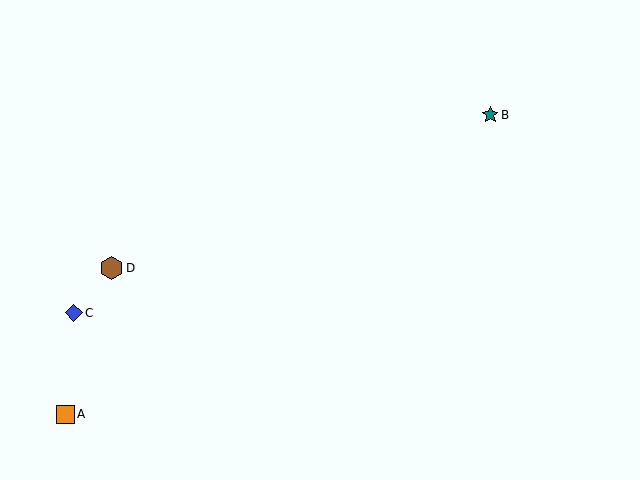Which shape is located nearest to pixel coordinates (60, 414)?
The orange square (labeled A) at (65, 414) is nearest to that location.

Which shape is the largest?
The brown hexagon (labeled D) is the largest.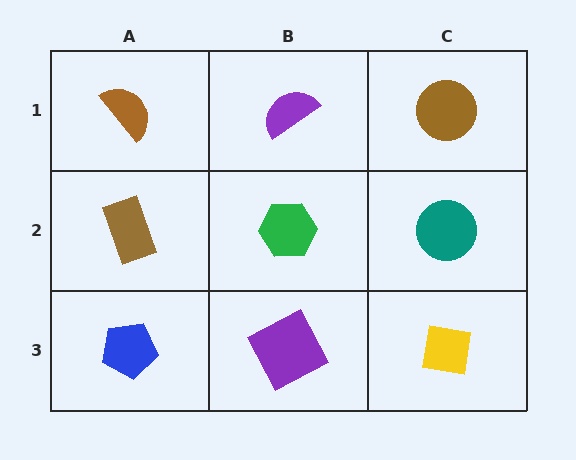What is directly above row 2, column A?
A brown semicircle.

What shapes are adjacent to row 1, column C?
A teal circle (row 2, column C), a purple semicircle (row 1, column B).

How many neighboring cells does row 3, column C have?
2.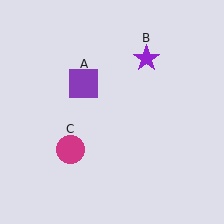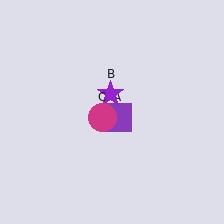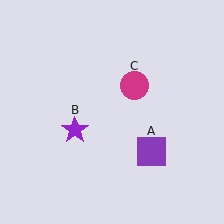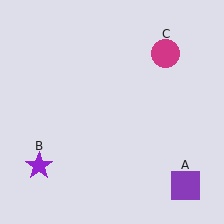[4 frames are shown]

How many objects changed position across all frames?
3 objects changed position: purple square (object A), purple star (object B), magenta circle (object C).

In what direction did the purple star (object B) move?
The purple star (object B) moved down and to the left.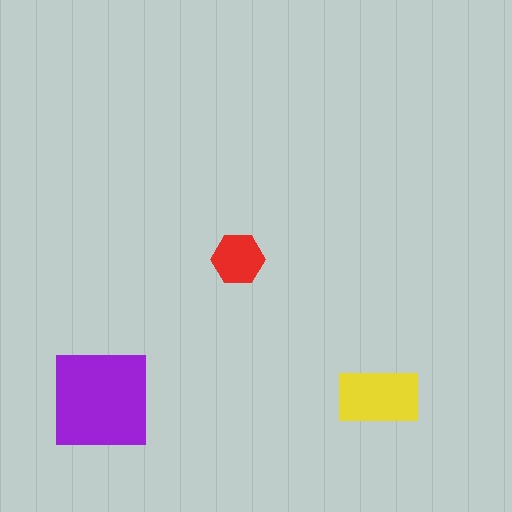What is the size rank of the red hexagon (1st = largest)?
3rd.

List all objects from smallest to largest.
The red hexagon, the yellow rectangle, the purple square.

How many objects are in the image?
There are 3 objects in the image.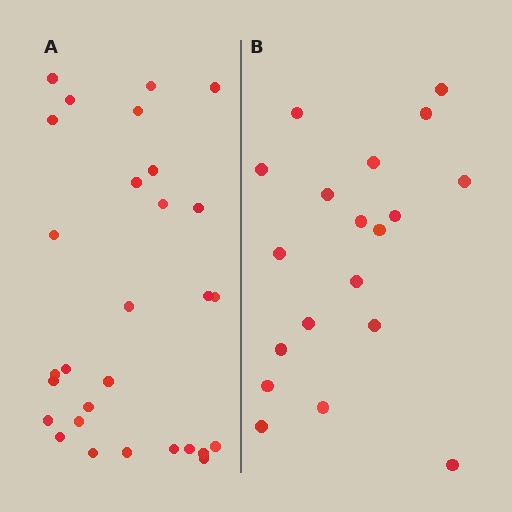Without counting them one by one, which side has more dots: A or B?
Region A (the left region) has more dots.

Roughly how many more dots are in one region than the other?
Region A has roughly 10 or so more dots than region B.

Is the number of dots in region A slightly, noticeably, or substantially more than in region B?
Region A has substantially more. The ratio is roughly 1.5 to 1.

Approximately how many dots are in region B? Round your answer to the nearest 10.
About 20 dots. (The exact count is 19, which rounds to 20.)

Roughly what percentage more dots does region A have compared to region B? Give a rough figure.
About 55% more.